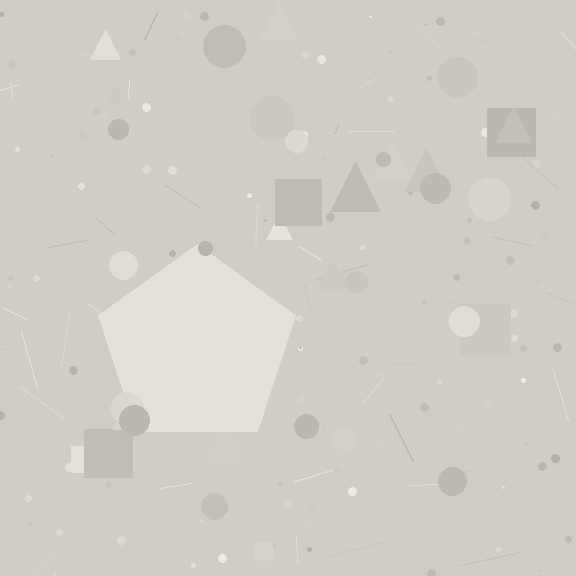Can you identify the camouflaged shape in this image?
The camouflaged shape is a pentagon.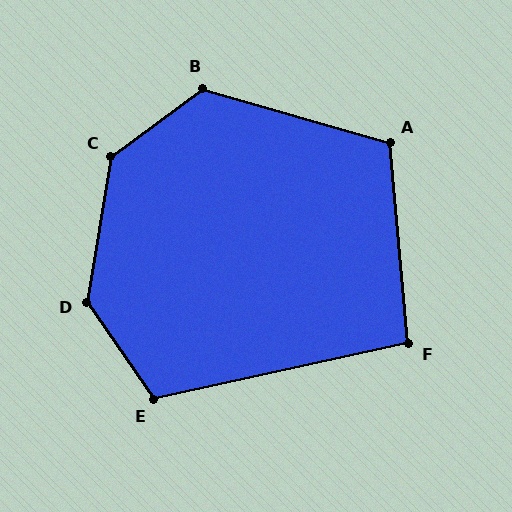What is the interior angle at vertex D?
Approximately 136 degrees (obtuse).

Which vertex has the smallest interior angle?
F, at approximately 97 degrees.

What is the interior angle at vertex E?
Approximately 113 degrees (obtuse).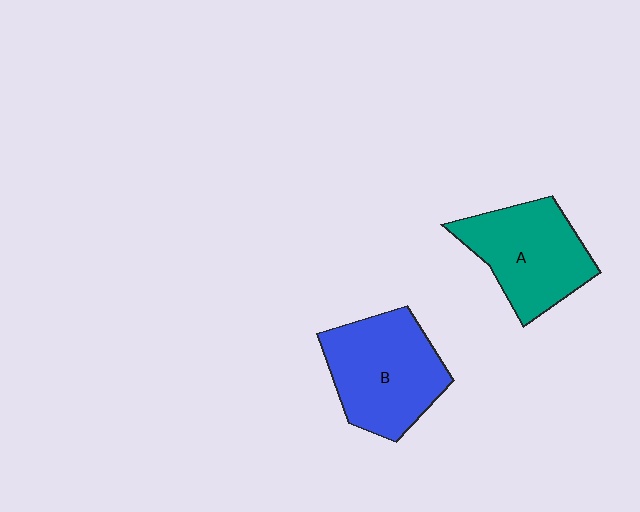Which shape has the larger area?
Shape B (blue).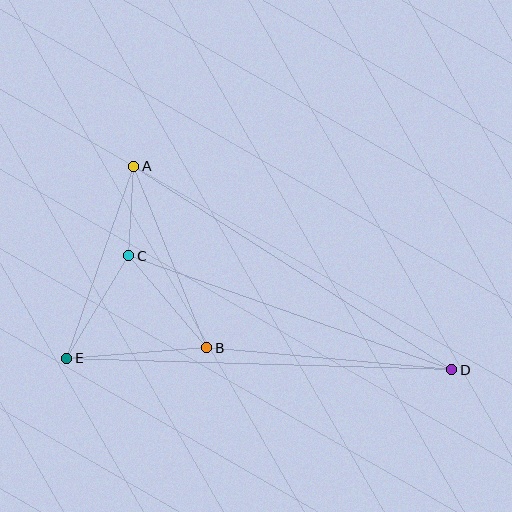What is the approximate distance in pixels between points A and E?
The distance between A and E is approximately 203 pixels.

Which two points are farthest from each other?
Points D and E are farthest from each other.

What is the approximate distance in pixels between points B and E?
The distance between B and E is approximately 140 pixels.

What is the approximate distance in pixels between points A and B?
The distance between A and B is approximately 196 pixels.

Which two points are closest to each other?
Points A and C are closest to each other.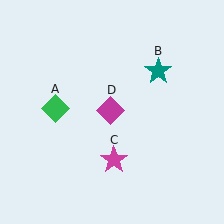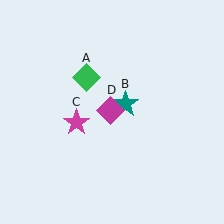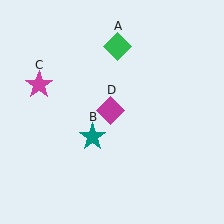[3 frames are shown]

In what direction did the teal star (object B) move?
The teal star (object B) moved down and to the left.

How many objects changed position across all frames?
3 objects changed position: green diamond (object A), teal star (object B), magenta star (object C).